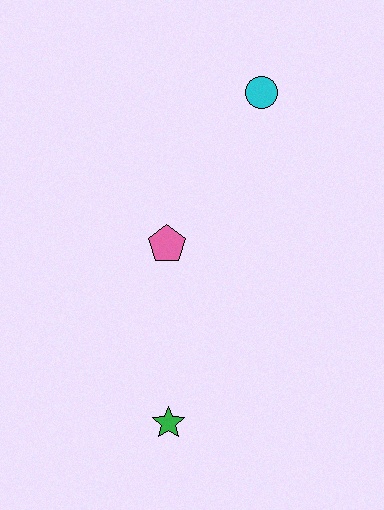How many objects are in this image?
There are 3 objects.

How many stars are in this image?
There is 1 star.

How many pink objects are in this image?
There is 1 pink object.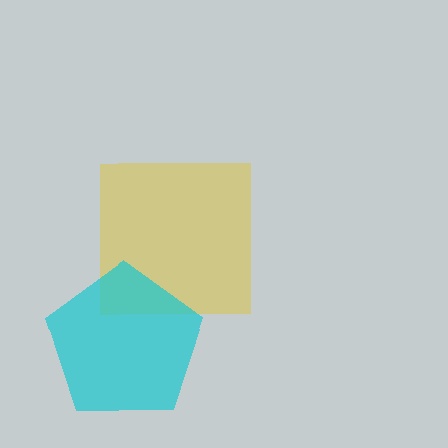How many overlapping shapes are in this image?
There are 2 overlapping shapes in the image.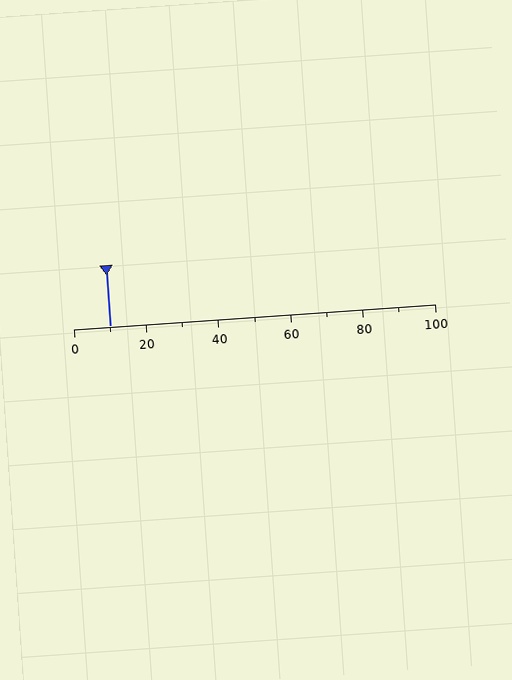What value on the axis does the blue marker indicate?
The marker indicates approximately 10.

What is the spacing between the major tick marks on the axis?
The major ticks are spaced 20 apart.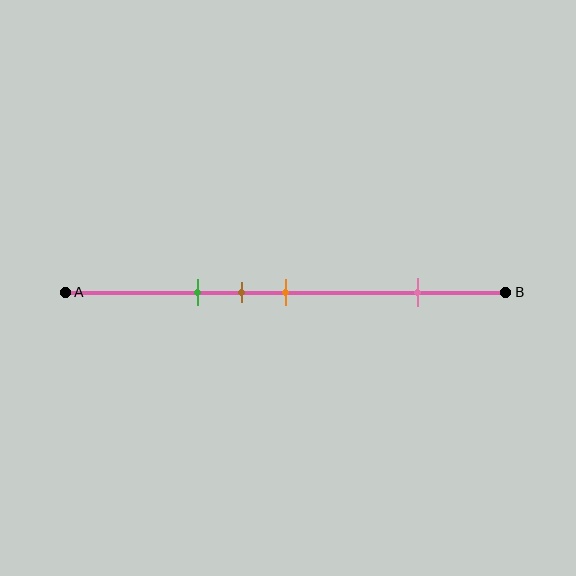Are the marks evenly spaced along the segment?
No, the marks are not evenly spaced.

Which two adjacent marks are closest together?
The brown and orange marks are the closest adjacent pair.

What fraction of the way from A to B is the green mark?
The green mark is approximately 30% (0.3) of the way from A to B.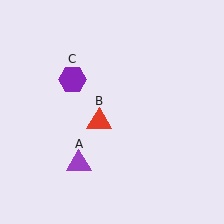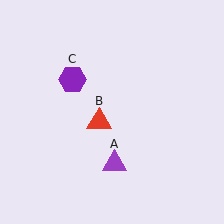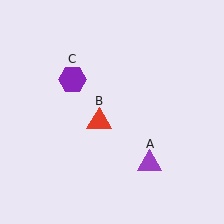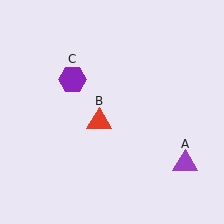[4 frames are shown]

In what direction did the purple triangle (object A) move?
The purple triangle (object A) moved right.